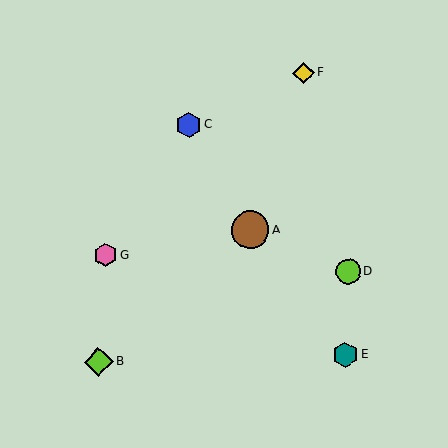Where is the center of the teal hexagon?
The center of the teal hexagon is at (345, 355).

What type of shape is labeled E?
Shape E is a teal hexagon.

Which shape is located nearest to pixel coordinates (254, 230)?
The brown circle (labeled A) at (250, 230) is nearest to that location.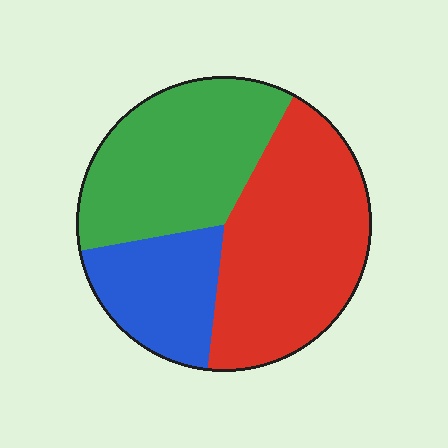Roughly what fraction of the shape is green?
Green takes up between a quarter and a half of the shape.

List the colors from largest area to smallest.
From largest to smallest: red, green, blue.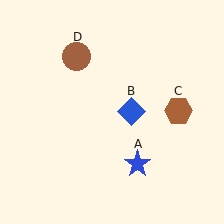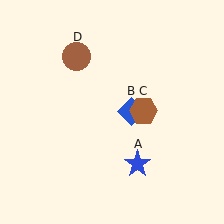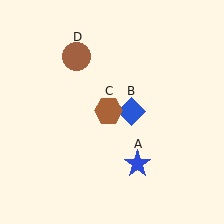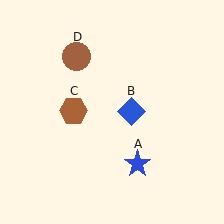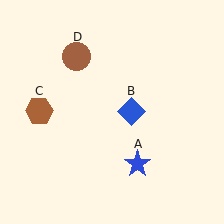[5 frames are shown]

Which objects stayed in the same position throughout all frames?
Blue star (object A) and blue diamond (object B) and brown circle (object D) remained stationary.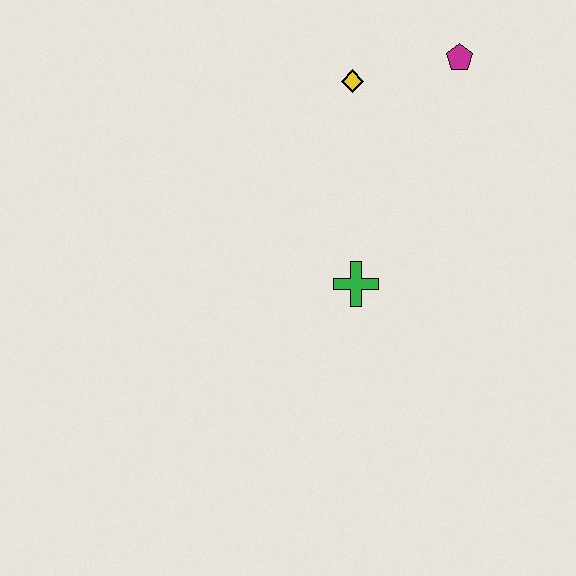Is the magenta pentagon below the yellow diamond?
No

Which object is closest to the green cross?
The yellow diamond is closest to the green cross.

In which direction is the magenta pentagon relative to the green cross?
The magenta pentagon is above the green cross.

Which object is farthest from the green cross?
The magenta pentagon is farthest from the green cross.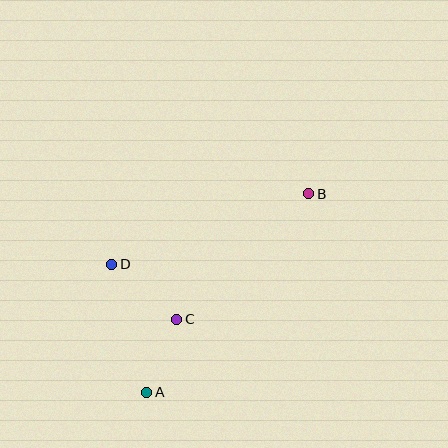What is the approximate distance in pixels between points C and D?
The distance between C and D is approximately 85 pixels.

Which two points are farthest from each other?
Points A and B are farthest from each other.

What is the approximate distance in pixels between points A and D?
The distance between A and D is approximately 133 pixels.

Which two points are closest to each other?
Points A and C are closest to each other.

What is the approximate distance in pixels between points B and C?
The distance between B and C is approximately 182 pixels.